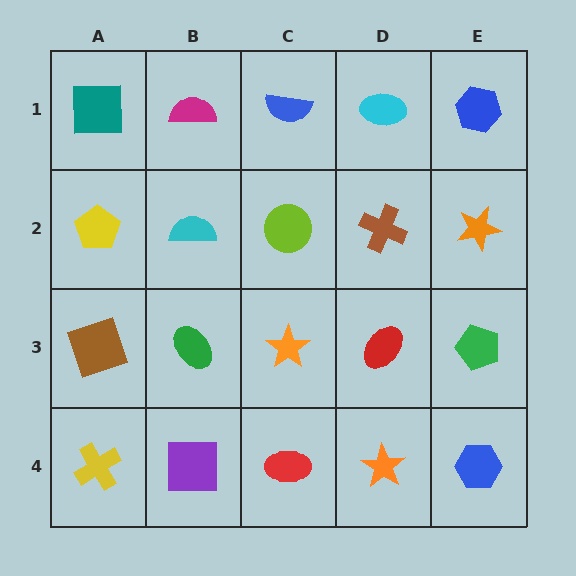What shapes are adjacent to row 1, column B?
A cyan semicircle (row 2, column B), a teal square (row 1, column A), a blue semicircle (row 1, column C).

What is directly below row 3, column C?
A red ellipse.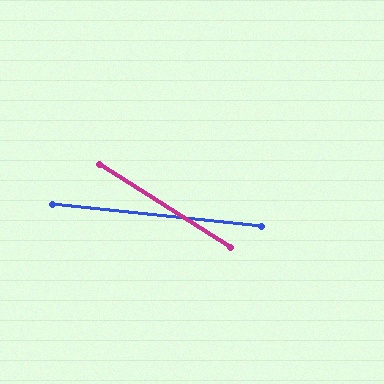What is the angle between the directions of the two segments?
Approximately 26 degrees.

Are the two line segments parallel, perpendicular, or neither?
Neither parallel nor perpendicular — they differ by about 26°.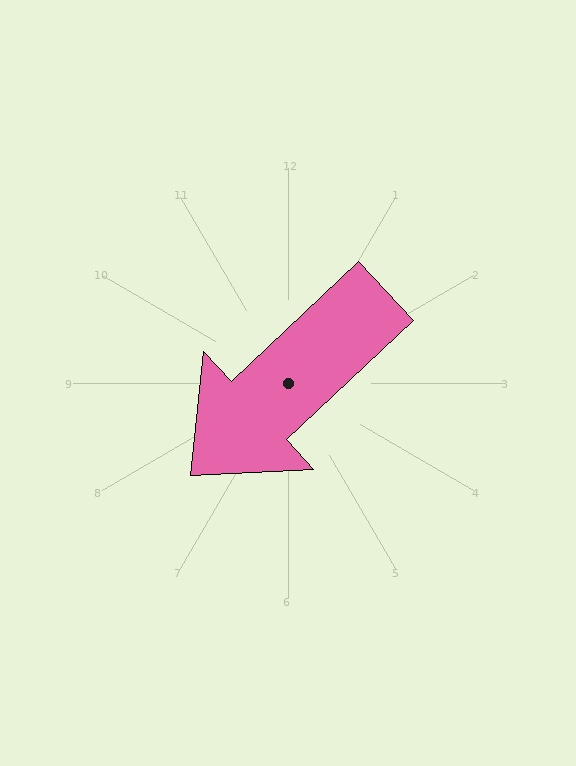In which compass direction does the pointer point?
Southwest.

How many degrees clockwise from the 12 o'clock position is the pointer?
Approximately 227 degrees.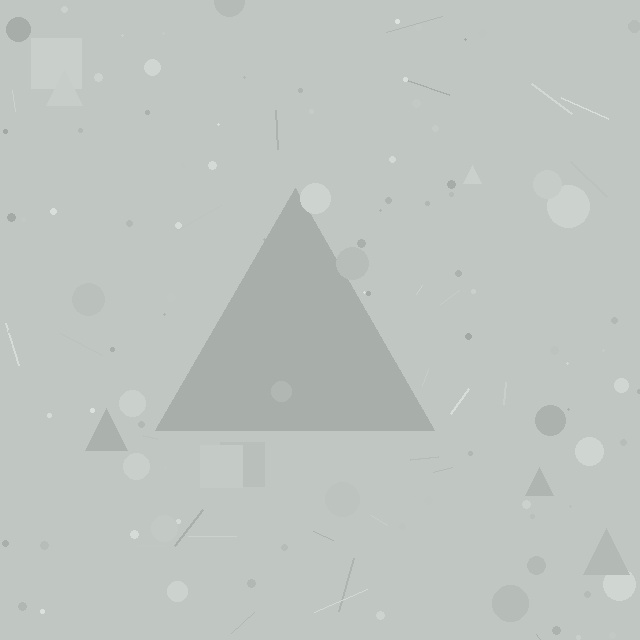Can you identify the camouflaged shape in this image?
The camouflaged shape is a triangle.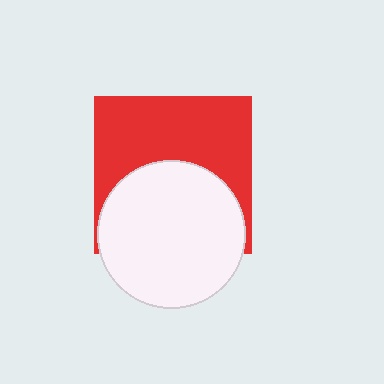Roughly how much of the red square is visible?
About half of it is visible (roughly 54%).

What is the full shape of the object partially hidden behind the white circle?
The partially hidden object is a red square.